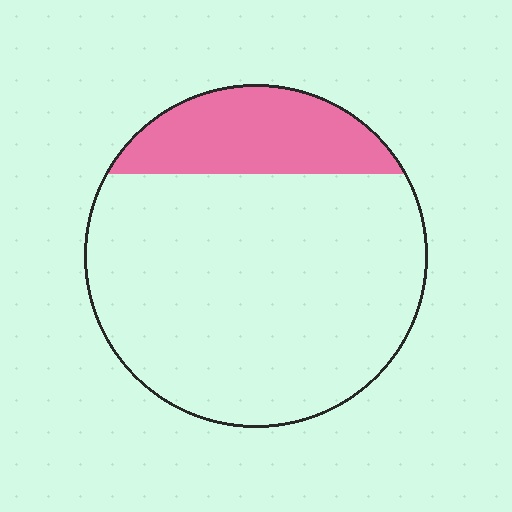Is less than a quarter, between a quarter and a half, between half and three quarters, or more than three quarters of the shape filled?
Less than a quarter.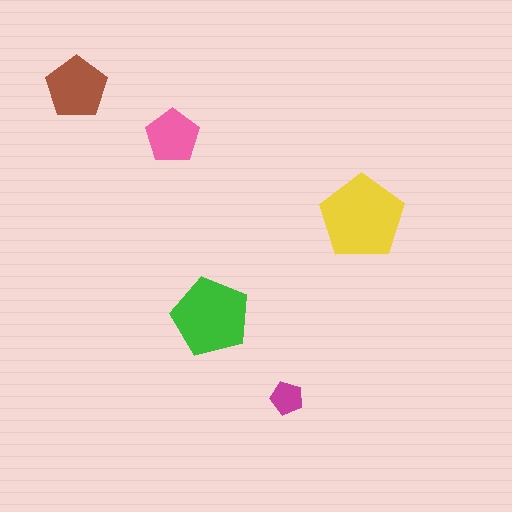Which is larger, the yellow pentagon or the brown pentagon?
The yellow one.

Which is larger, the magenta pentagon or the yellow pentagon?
The yellow one.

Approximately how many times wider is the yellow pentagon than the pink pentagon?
About 1.5 times wider.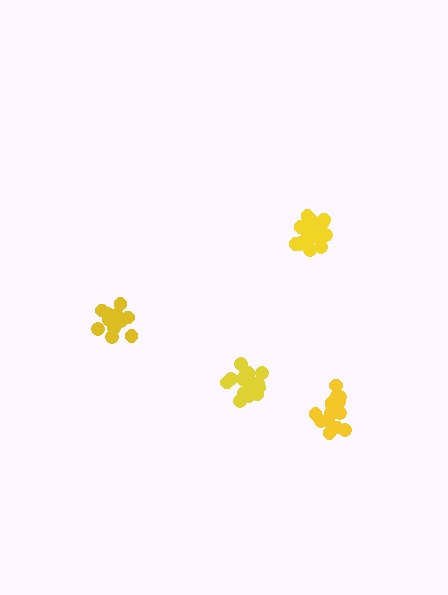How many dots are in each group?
Group 1: 17 dots, Group 2: 15 dots, Group 3: 16 dots, Group 4: 18 dots (66 total).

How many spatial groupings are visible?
There are 4 spatial groupings.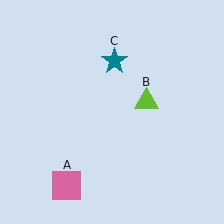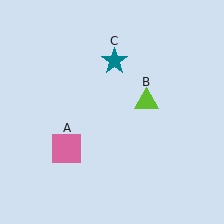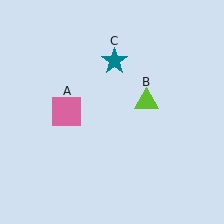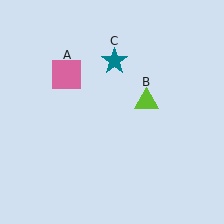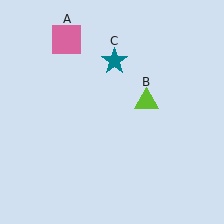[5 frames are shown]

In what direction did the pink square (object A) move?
The pink square (object A) moved up.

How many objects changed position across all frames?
1 object changed position: pink square (object A).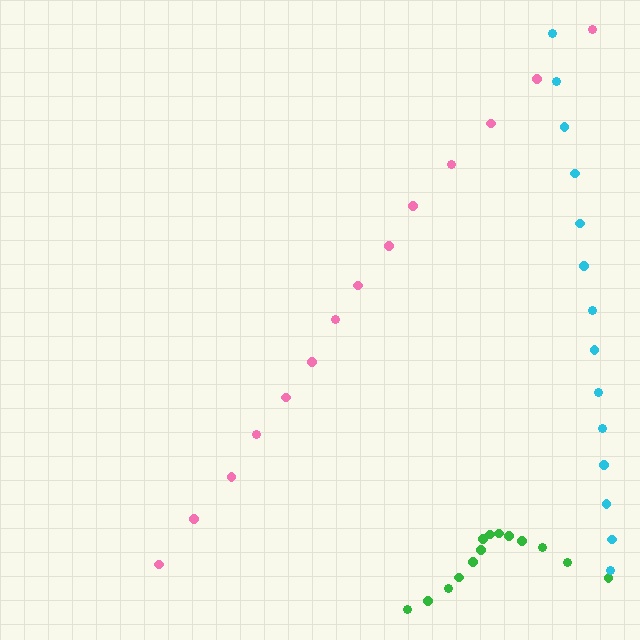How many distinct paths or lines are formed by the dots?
There are 3 distinct paths.